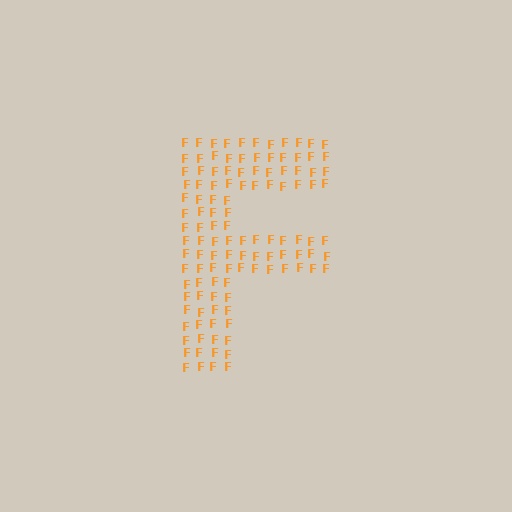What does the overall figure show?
The overall figure shows the letter F.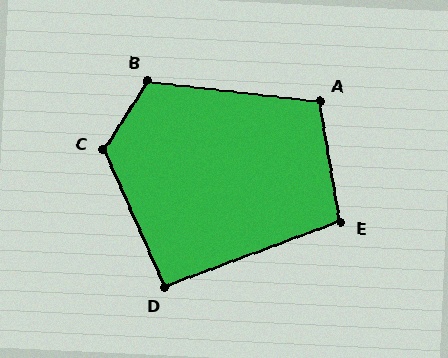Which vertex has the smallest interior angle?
D, at approximately 93 degrees.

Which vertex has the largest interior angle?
C, at approximately 124 degrees.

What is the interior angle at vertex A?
Approximately 106 degrees (obtuse).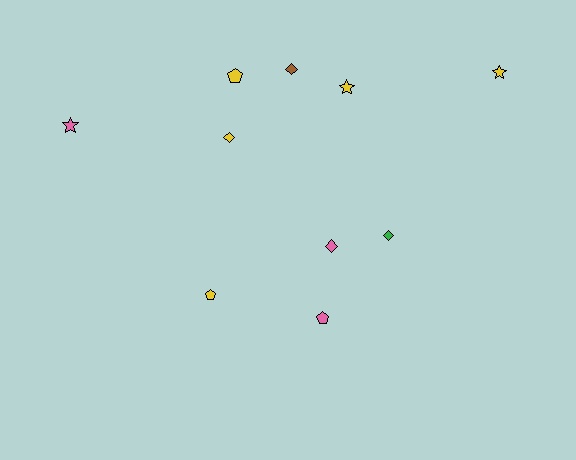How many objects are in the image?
There are 10 objects.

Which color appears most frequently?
Yellow, with 5 objects.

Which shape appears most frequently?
Diamond, with 4 objects.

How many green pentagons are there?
There are no green pentagons.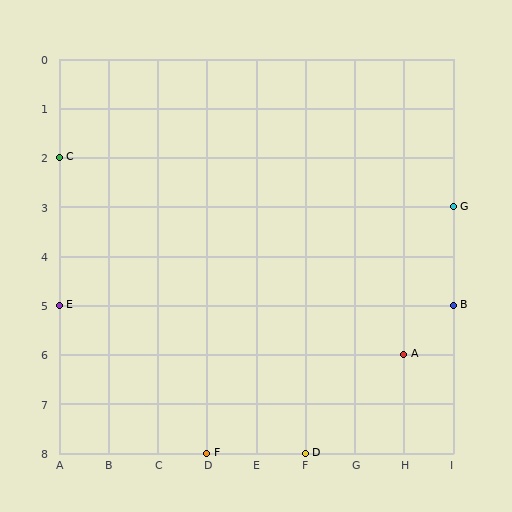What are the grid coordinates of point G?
Point G is at grid coordinates (I, 3).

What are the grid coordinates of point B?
Point B is at grid coordinates (I, 5).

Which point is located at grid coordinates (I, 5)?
Point B is at (I, 5).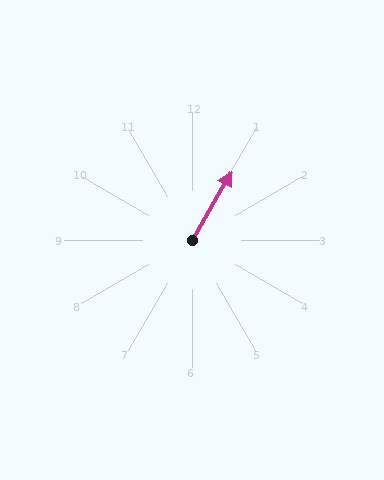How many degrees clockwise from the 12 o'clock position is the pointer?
Approximately 30 degrees.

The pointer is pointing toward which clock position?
Roughly 1 o'clock.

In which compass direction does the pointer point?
Northeast.